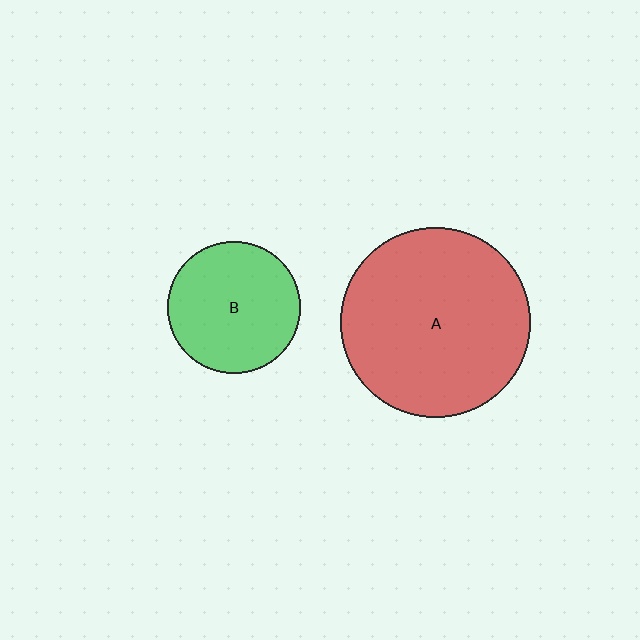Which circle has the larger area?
Circle A (red).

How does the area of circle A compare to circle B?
Approximately 2.0 times.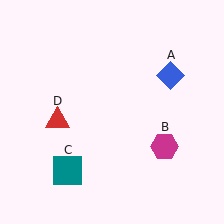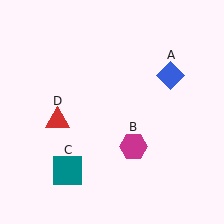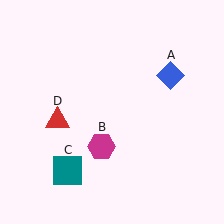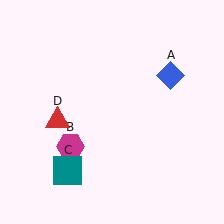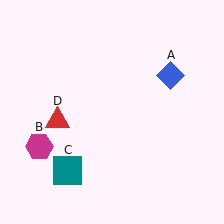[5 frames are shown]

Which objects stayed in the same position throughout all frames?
Blue diamond (object A) and teal square (object C) and red triangle (object D) remained stationary.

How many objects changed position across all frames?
1 object changed position: magenta hexagon (object B).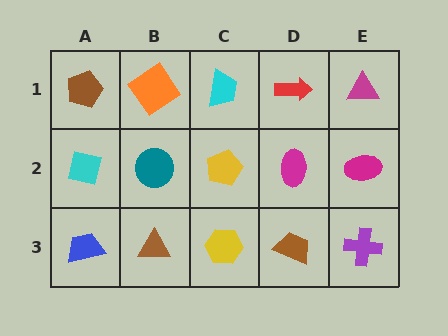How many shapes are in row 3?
5 shapes.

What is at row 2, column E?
A magenta ellipse.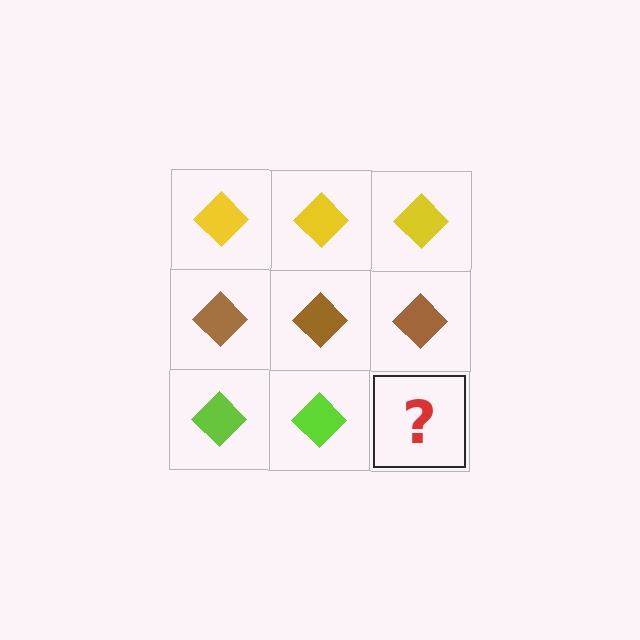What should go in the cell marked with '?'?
The missing cell should contain a lime diamond.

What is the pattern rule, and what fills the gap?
The rule is that each row has a consistent color. The gap should be filled with a lime diamond.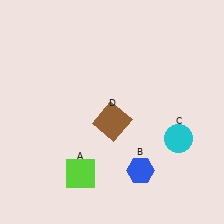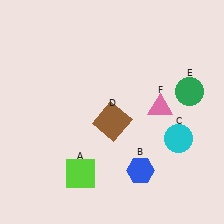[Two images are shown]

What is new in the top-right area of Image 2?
A green circle (E) was added in the top-right area of Image 2.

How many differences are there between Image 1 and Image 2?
There are 2 differences between the two images.